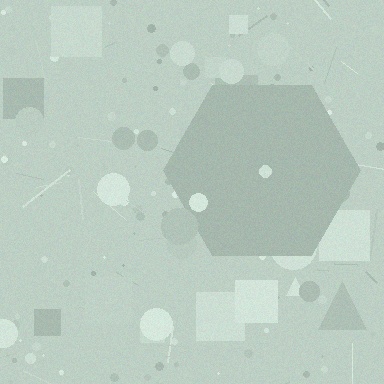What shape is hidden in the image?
A hexagon is hidden in the image.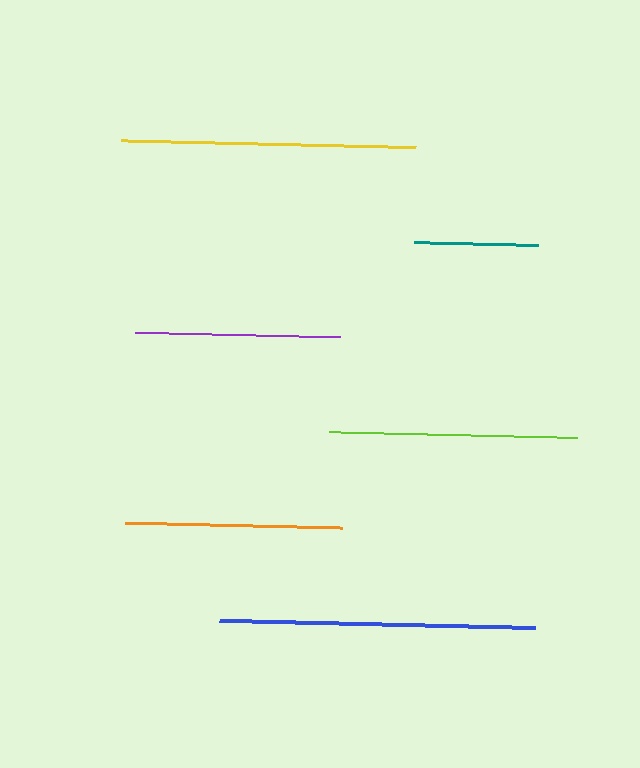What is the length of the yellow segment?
The yellow segment is approximately 295 pixels long.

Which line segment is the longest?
The blue line is the longest at approximately 316 pixels.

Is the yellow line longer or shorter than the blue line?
The blue line is longer than the yellow line.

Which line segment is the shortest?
The teal line is the shortest at approximately 125 pixels.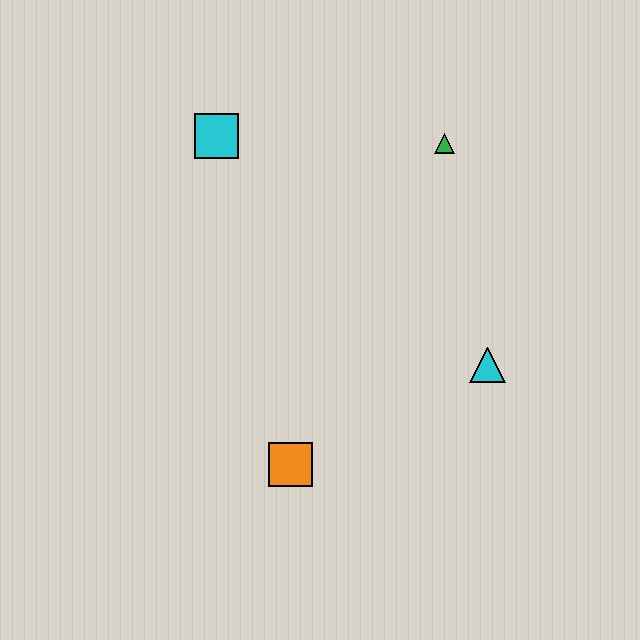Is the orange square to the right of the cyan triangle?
No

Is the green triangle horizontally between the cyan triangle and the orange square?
Yes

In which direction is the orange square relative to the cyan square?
The orange square is below the cyan square.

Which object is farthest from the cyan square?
The cyan triangle is farthest from the cyan square.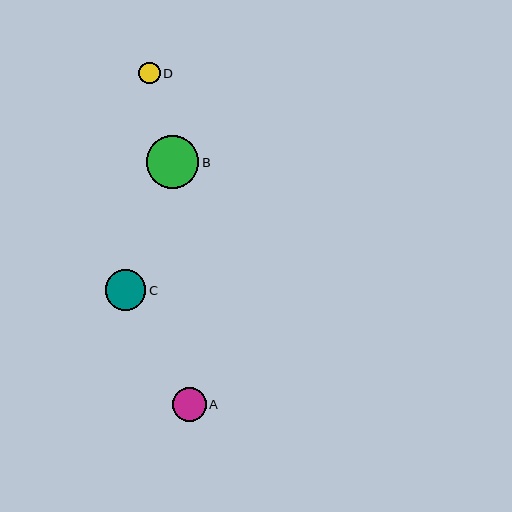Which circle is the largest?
Circle B is the largest with a size of approximately 53 pixels.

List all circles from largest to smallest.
From largest to smallest: B, C, A, D.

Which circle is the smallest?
Circle D is the smallest with a size of approximately 22 pixels.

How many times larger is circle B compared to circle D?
Circle B is approximately 2.4 times the size of circle D.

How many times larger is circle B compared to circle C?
Circle B is approximately 1.3 times the size of circle C.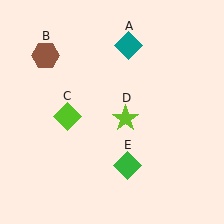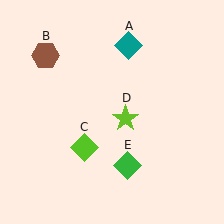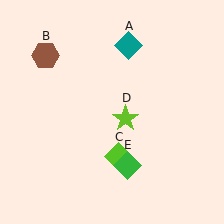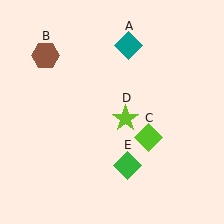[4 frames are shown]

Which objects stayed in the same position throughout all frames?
Teal diamond (object A) and brown hexagon (object B) and lime star (object D) and green diamond (object E) remained stationary.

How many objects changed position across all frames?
1 object changed position: lime diamond (object C).